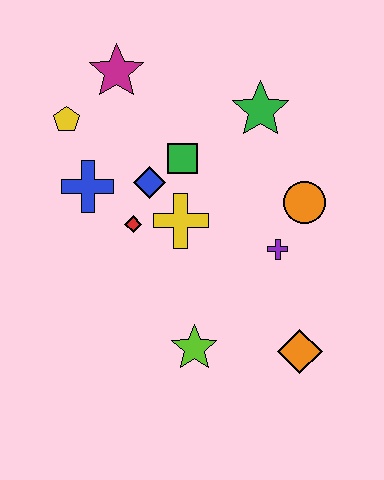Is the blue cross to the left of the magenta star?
Yes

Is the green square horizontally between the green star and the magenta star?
Yes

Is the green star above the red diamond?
Yes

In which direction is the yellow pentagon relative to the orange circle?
The yellow pentagon is to the left of the orange circle.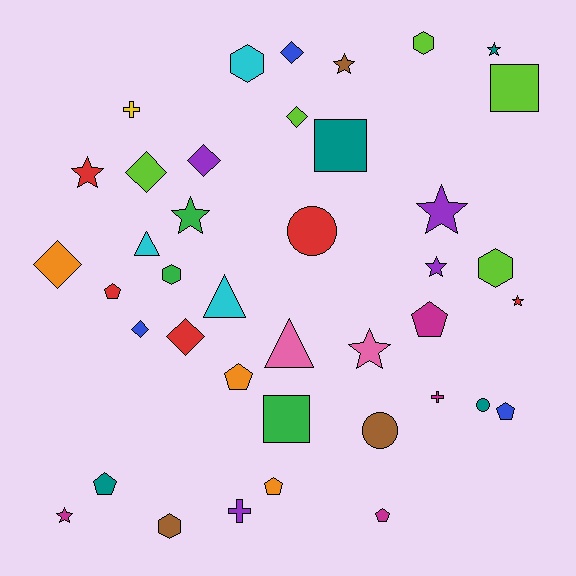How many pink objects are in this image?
There are 2 pink objects.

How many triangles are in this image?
There are 3 triangles.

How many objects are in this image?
There are 40 objects.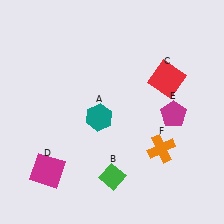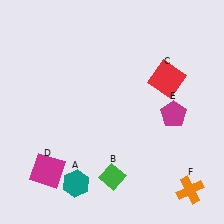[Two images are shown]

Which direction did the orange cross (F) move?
The orange cross (F) moved down.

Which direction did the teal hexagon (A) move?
The teal hexagon (A) moved down.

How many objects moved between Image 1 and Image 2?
2 objects moved between the two images.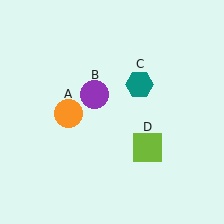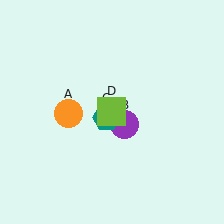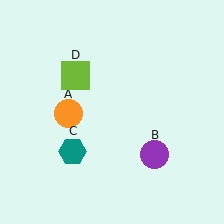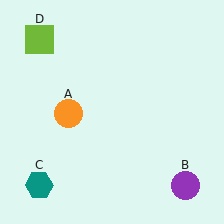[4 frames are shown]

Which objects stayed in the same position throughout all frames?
Orange circle (object A) remained stationary.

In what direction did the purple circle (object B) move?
The purple circle (object B) moved down and to the right.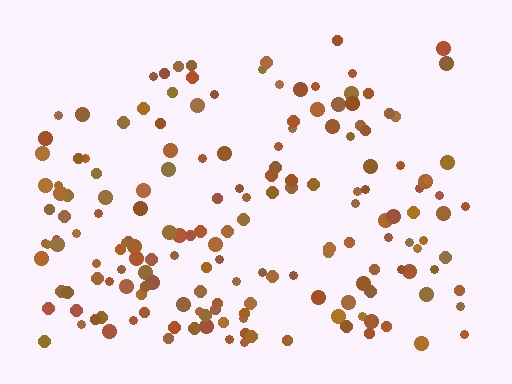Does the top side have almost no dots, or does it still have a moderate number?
Still a moderate number, just noticeably fewer than the bottom.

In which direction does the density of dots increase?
From top to bottom, with the bottom side densest.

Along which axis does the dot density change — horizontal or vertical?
Vertical.